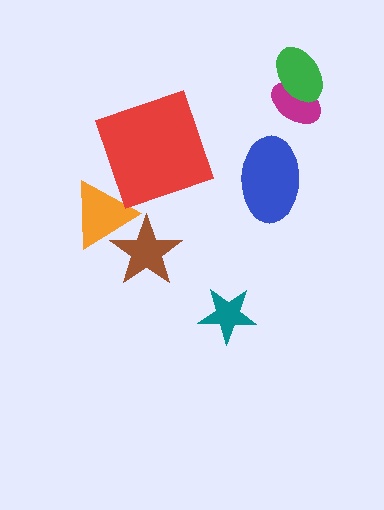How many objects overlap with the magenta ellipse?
1 object overlaps with the magenta ellipse.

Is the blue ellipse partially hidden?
No, no other shape covers it.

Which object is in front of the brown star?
The orange triangle is in front of the brown star.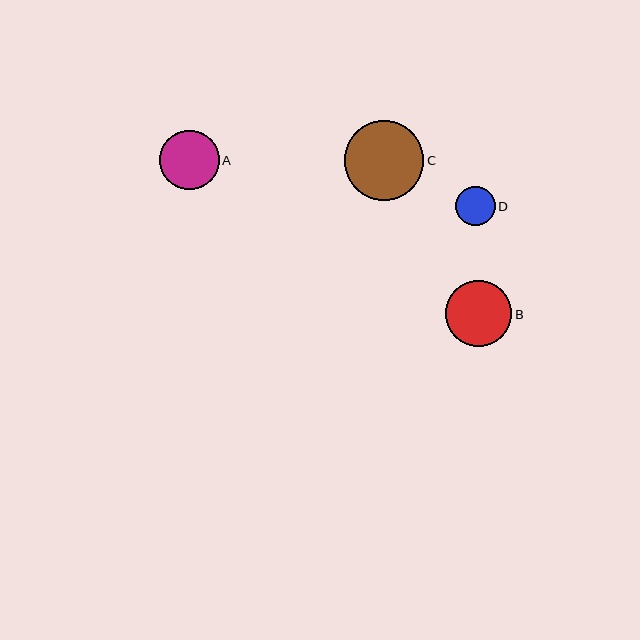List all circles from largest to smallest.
From largest to smallest: C, B, A, D.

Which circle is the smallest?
Circle D is the smallest with a size of approximately 39 pixels.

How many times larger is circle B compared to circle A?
Circle B is approximately 1.1 times the size of circle A.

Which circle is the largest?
Circle C is the largest with a size of approximately 80 pixels.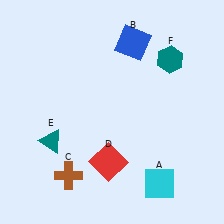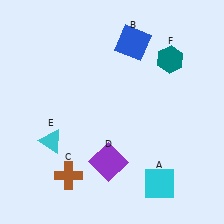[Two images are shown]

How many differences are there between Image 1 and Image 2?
There are 2 differences between the two images.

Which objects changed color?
D changed from red to purple. E changed from teal to cyan.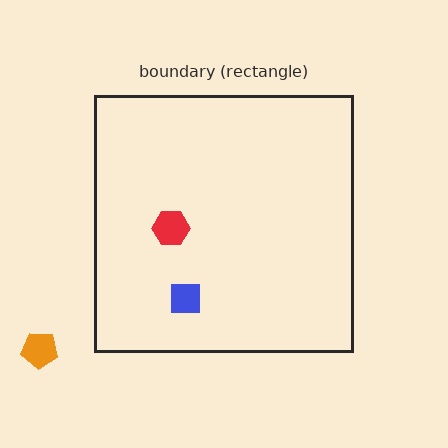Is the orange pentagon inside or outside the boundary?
Outside.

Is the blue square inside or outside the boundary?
Inside.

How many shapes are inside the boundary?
2 inside, 1 outside.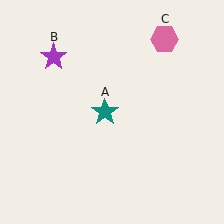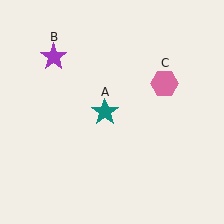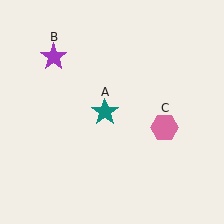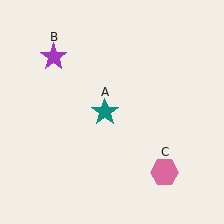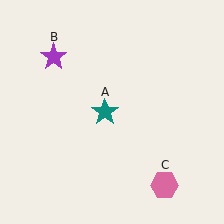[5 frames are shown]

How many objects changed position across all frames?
1 object changed position: pink hexagon (object C).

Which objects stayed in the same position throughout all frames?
Teal star (object A) and purple star (object B) remained stationary.